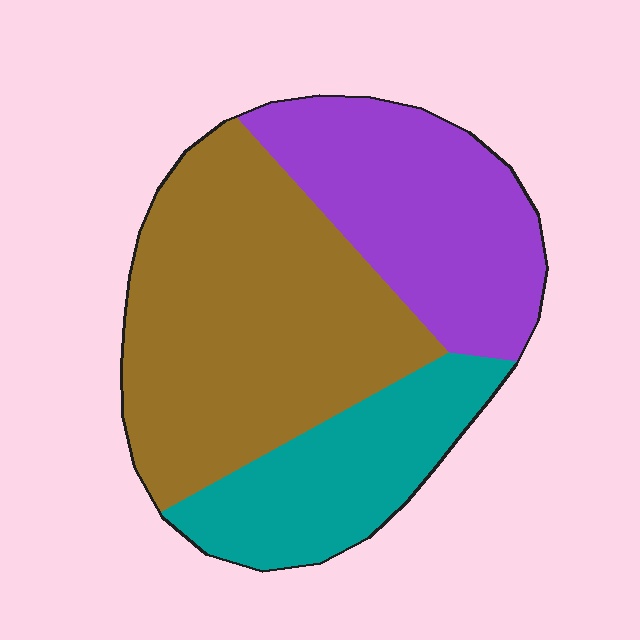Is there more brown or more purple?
Brown.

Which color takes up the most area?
Brown, at roughly 50%.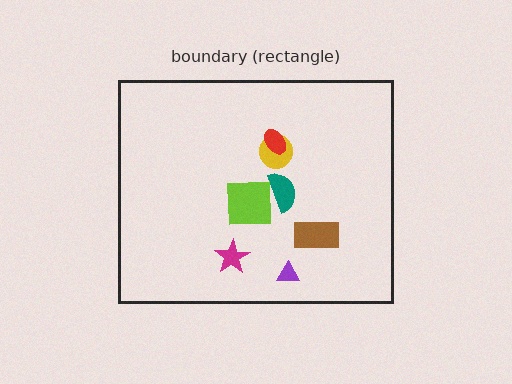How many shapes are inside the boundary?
7 inside, 0 outside.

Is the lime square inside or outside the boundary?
Inside.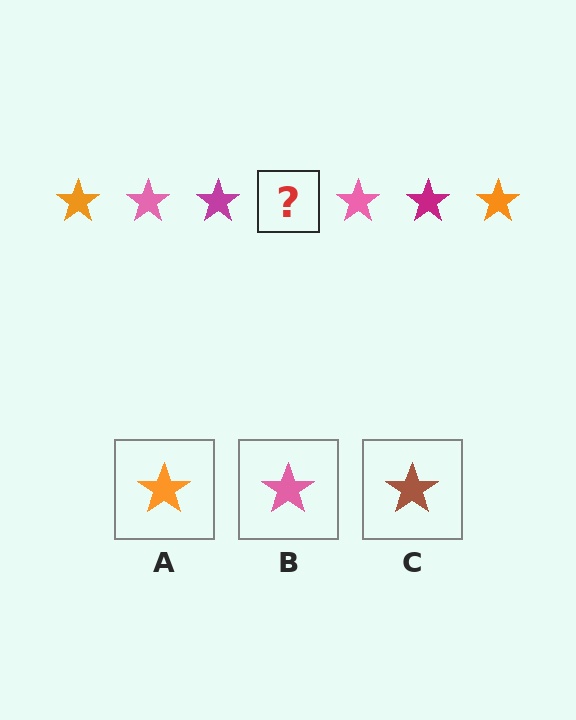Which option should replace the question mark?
Option A.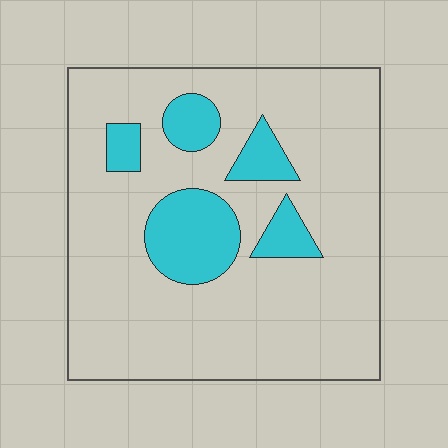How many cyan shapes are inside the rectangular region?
5.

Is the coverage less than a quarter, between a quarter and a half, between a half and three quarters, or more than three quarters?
Less than a quarter.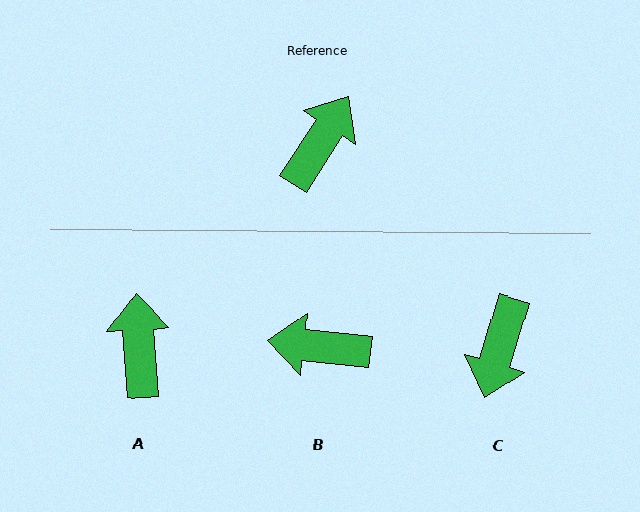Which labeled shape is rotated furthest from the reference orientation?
C, about 163 degrees away.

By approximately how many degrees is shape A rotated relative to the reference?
Approximately 37 degrees counter-clockwise.